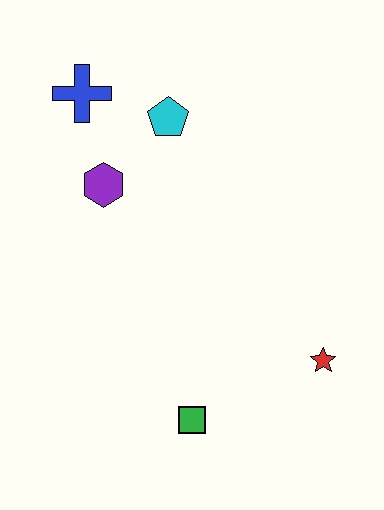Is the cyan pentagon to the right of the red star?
No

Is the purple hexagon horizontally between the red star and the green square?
No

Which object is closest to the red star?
The green square is closest to the red star.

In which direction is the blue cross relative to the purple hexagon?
The blue cross is above the purple hexagon.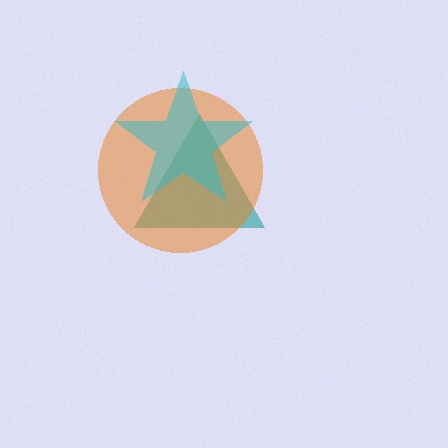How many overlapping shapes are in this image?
There are 3 overlapping shapes in the image.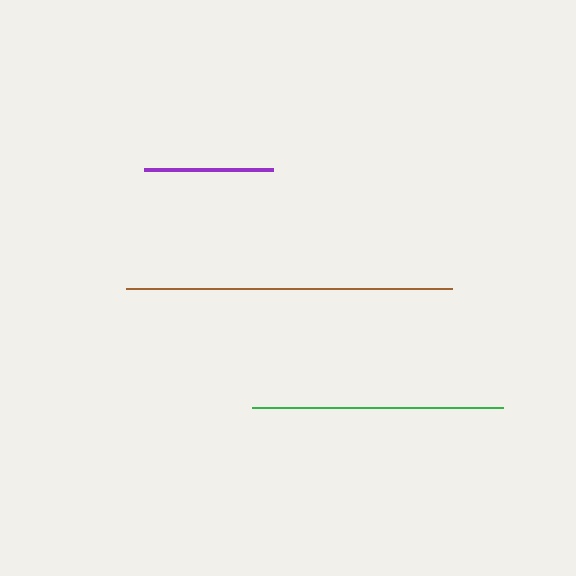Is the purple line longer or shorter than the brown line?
The brown line is longer than the purple line.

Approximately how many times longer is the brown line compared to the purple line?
The brown line is approximately 2.5 times the length of the purple line.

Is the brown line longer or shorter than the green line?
The brown line is longer than the green line.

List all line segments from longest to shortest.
From longest to shortest: brown, green, purple.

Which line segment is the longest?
The brown line is the longest at approximately 327 pixels.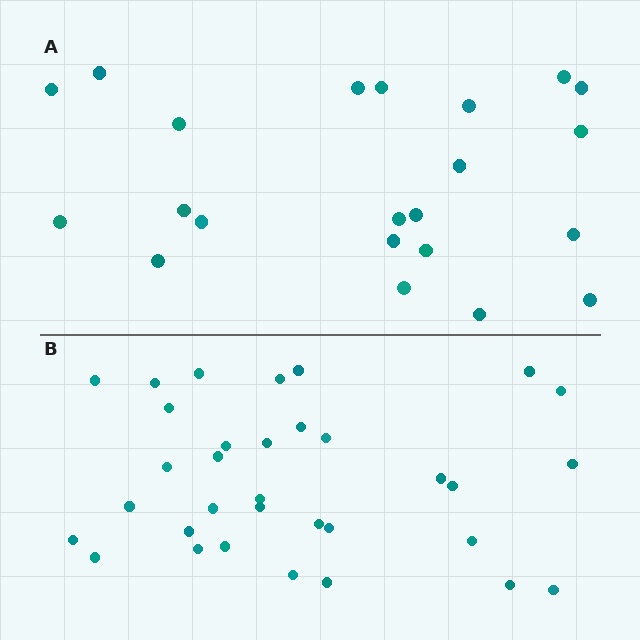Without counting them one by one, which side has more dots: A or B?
Region B (the bottom region) has more dots.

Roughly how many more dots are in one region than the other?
Region B has roughly 12 or so more dots than region A.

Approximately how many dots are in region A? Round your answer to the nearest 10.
About 20 dots. (The exact count is 22, which rounds to 20.)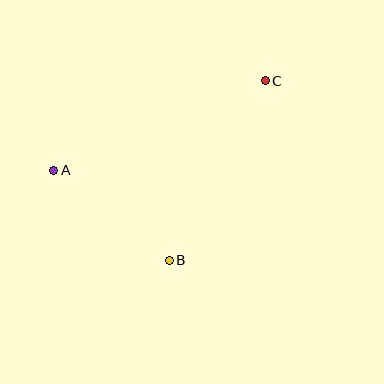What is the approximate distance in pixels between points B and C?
The distance between B and C is approximately 203 pixels.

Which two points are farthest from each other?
Points A and C are farthest from each other.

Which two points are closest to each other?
Points A and B are closest to each other.